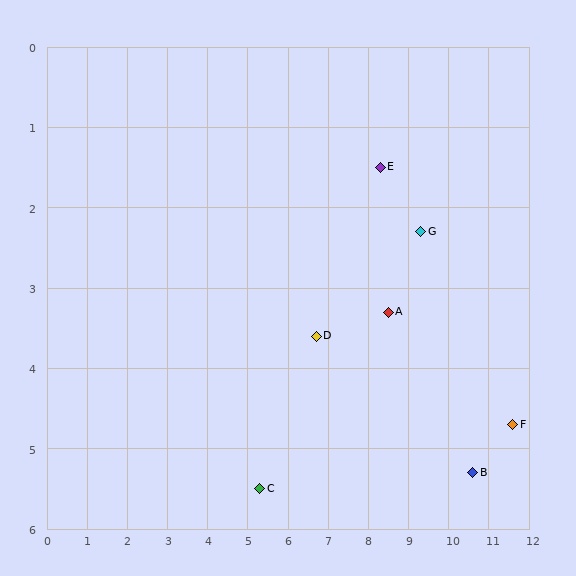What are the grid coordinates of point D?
Point D is at approximately (6.7, 3.6).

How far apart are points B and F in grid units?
Points B and F are about 1.2 grid units apart.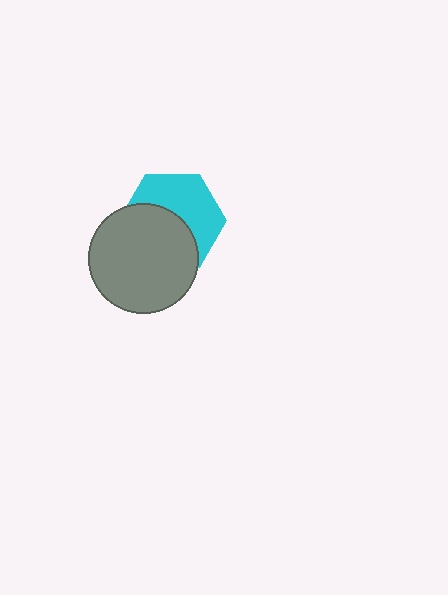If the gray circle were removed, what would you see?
You would see the complete cyan hexagon.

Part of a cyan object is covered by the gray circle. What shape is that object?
It is a hexagon.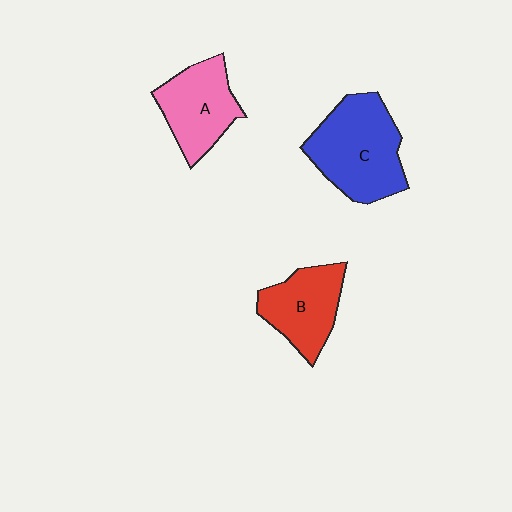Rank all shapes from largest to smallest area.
From largest to smallest: C (blue), A (pink), B (red).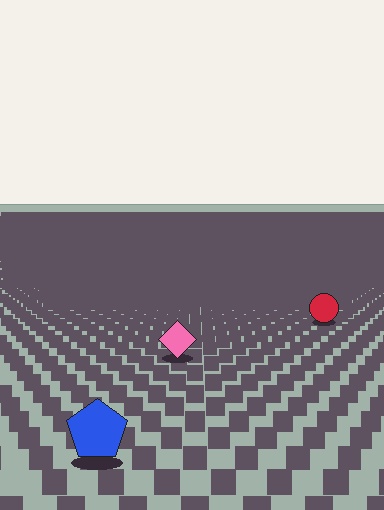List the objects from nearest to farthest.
From nearest to farthest: the blue pentagon, the pink diamond, the red circle.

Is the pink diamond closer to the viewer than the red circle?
Yes. The pink diamond is closer — you can tell from the texture gradient: the ground texture is coarser near it.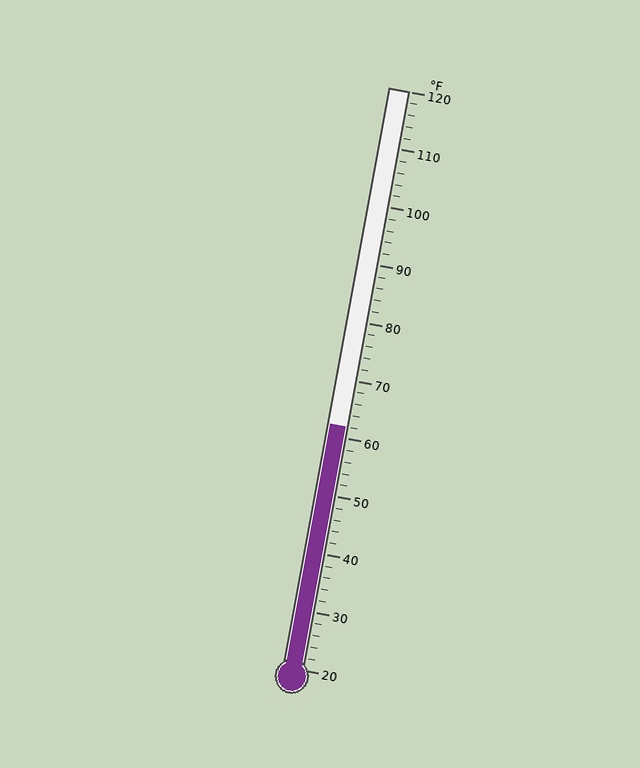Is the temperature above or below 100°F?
The temperature is below 100°F.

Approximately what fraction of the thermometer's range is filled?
The thermometer is filled to approximately 40% of its range.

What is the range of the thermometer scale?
The thermometer scale ranges from 20°F to 120°F.